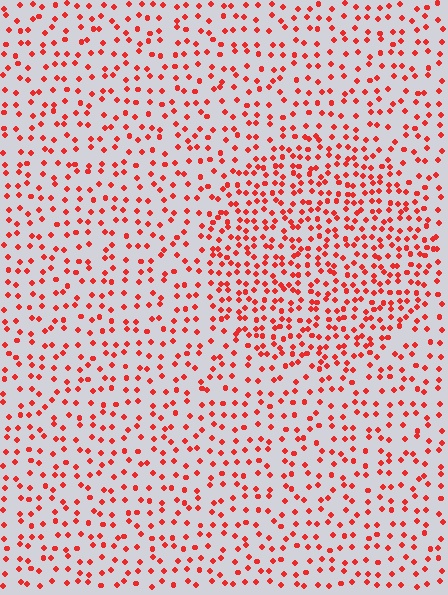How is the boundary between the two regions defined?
The boundary is defined by a change in element density (approximately 1.8x ratio). All elements are the same color, size, and shape.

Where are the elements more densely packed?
The elements are more densely packed inside the circle boundary.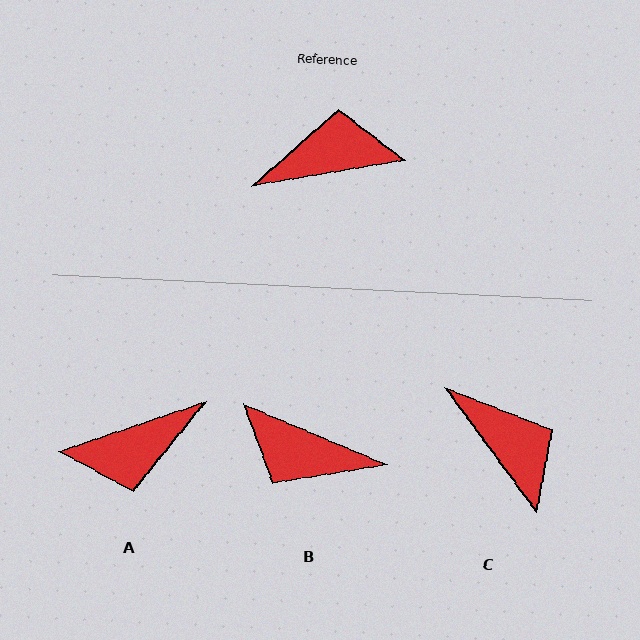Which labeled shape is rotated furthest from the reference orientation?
A, about 171 degrees away.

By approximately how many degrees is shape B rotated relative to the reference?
Approximately 147 degrees counter-clockwise.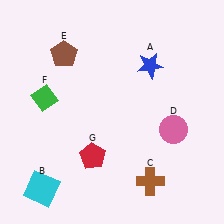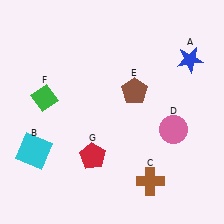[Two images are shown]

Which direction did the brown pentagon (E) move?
The brown pentagon (E) moved right.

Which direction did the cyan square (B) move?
The cyan square (B) moved up.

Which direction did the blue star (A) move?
The blue star (A) moved right.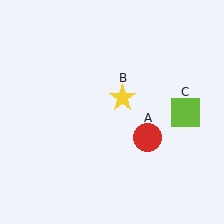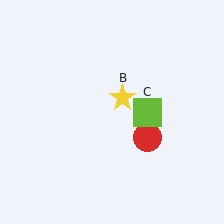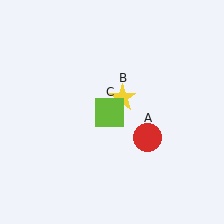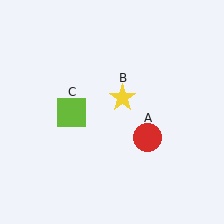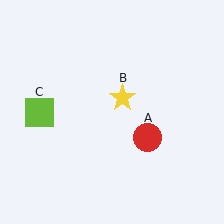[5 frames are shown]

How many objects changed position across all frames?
1 object changed position: lime square (object C).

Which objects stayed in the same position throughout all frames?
Red circle (object A) and yellow star (object B) remained stationary.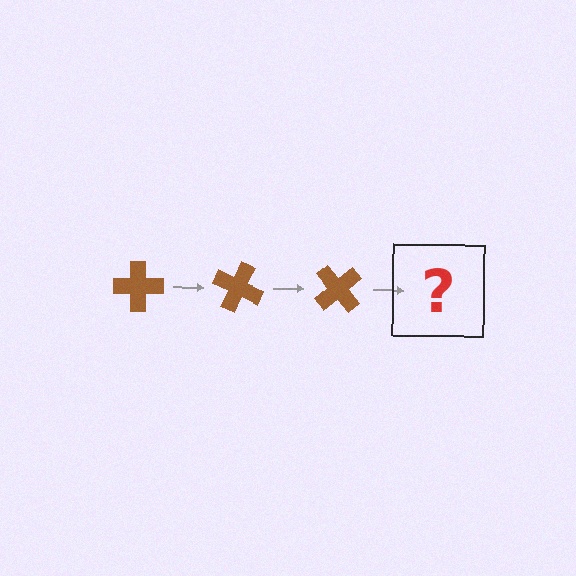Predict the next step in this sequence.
The next step is a brown cross rotated 75 degrees.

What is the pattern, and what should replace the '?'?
The pattern is that the cross rotates 25 degrees each step. The '?' should be a brown cross rotated 75 degrees.